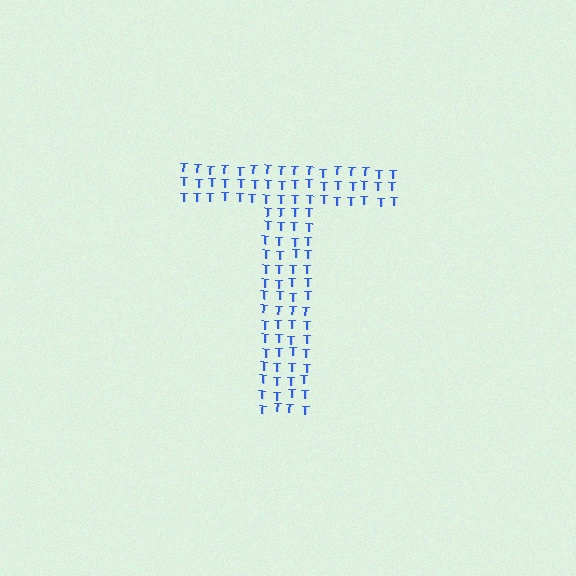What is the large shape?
The large shape is the letter T.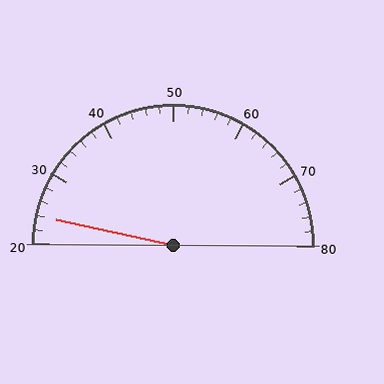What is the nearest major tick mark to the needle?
The nearest major tick mark is 20.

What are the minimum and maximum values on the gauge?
The gauge ranges from 20 to 80.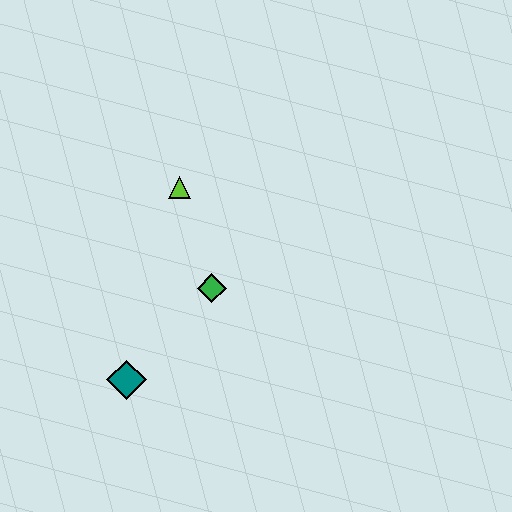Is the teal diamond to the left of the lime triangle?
Yes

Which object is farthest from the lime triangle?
The teal diamond is farthest from the lime triangle.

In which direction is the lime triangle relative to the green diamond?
The lime triangle is above the green diamond.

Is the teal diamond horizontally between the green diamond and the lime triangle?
No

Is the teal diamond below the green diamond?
Yes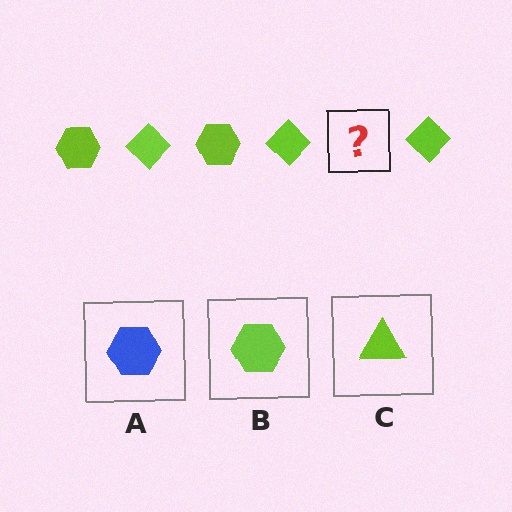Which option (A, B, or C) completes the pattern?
B.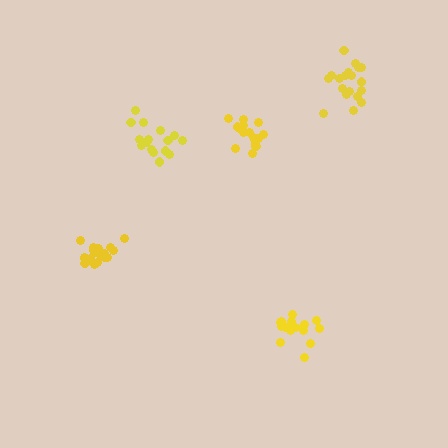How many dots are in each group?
Group 1: 20 dots, Group 2: 15 dots, Group 3: 16 dots, Group 4: 20 dots, Group 5: 17 dots (88 total).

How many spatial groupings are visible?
There are 5 spatial groupings.